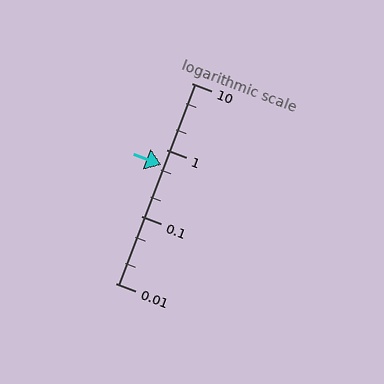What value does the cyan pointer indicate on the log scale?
The pointer indicates approximately 0.6.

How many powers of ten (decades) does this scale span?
The scale spans 3 decades, from 0.01 to 10.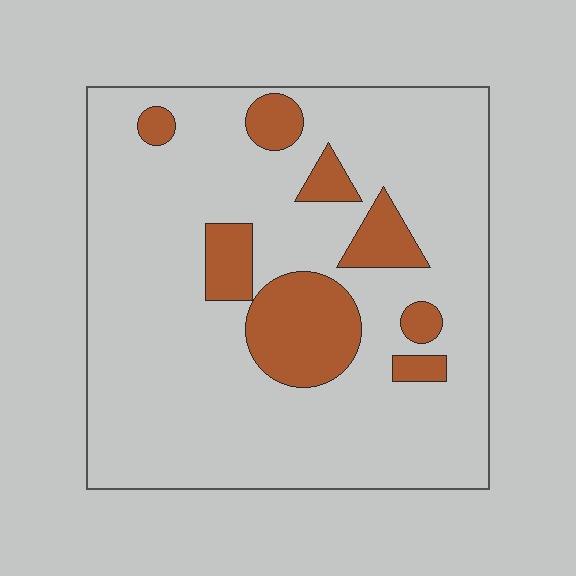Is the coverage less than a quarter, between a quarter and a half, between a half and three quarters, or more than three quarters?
Less than a quarter.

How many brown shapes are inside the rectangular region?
8.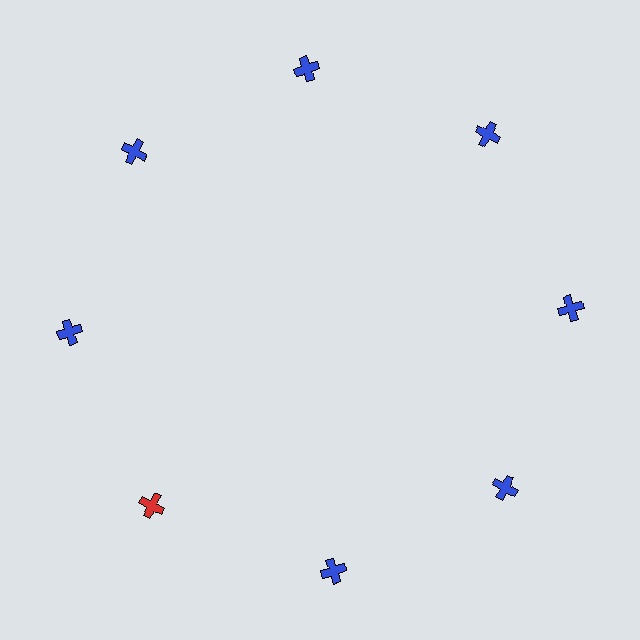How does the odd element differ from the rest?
It has a different color: red instead of blue.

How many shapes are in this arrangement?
There are 8 shapes arranged in a ring pattern.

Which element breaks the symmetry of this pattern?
The red cross at roughly the 8 o'clock position breaks the symmetry. All other shapes are blue crosses.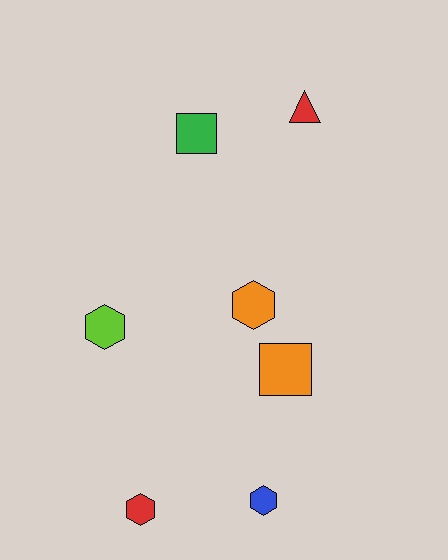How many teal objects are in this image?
There are no teal objects.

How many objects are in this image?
There are 7 objects.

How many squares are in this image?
There are 2 squares.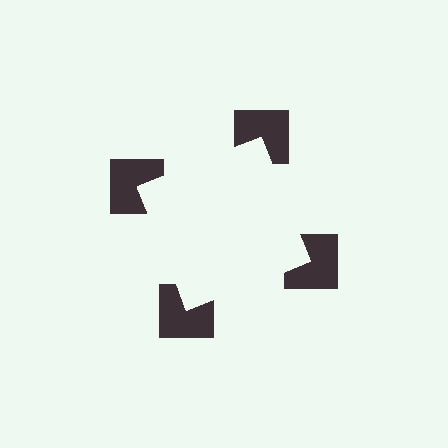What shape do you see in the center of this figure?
An illusory square — its edges are inferred from the aligned wedge cuts in the notched squares, not physically drawn.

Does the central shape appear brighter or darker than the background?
It typically appears slightly brighter than the background, even though no actual brightness change is drawn.